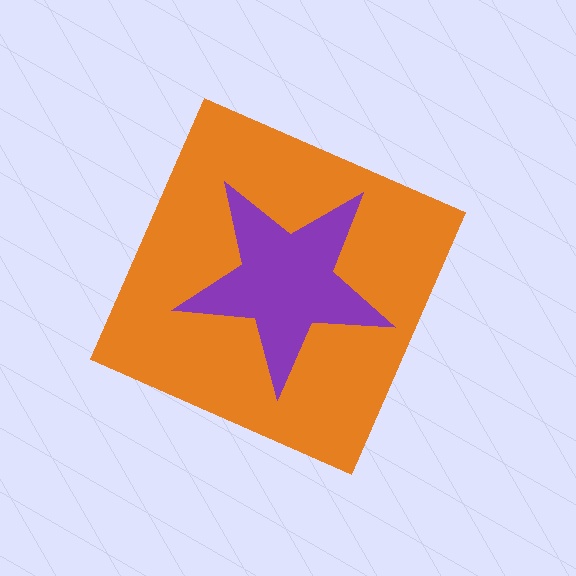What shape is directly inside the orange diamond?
The purple star.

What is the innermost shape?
The purple star.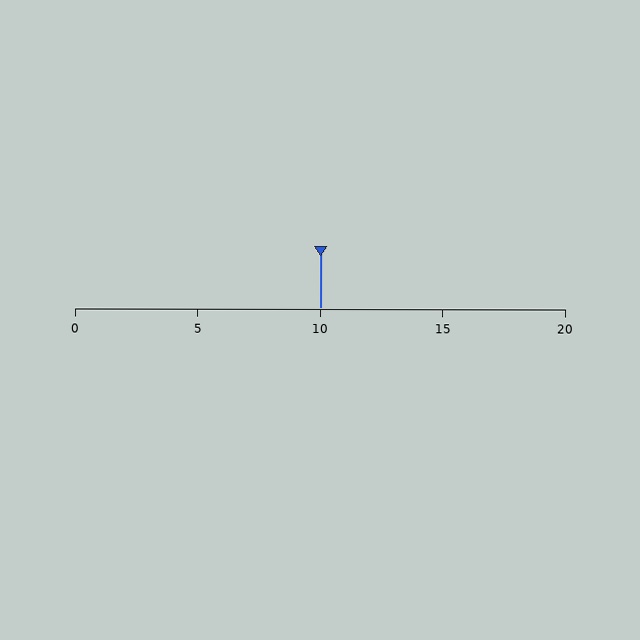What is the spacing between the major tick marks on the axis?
The major ticks are spaced 5 apart.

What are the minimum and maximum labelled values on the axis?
The axis runs from 0 to 20.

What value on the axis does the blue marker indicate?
The marker indicates approximately 10.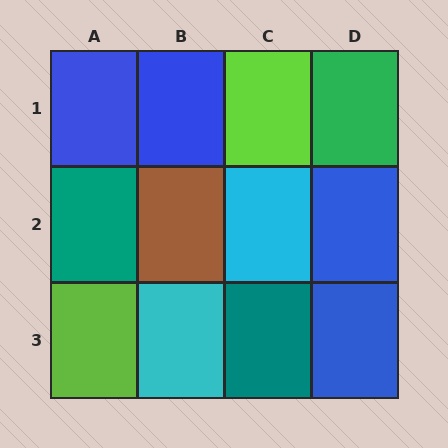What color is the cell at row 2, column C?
Cyan.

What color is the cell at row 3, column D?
Blue.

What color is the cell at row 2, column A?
Teal.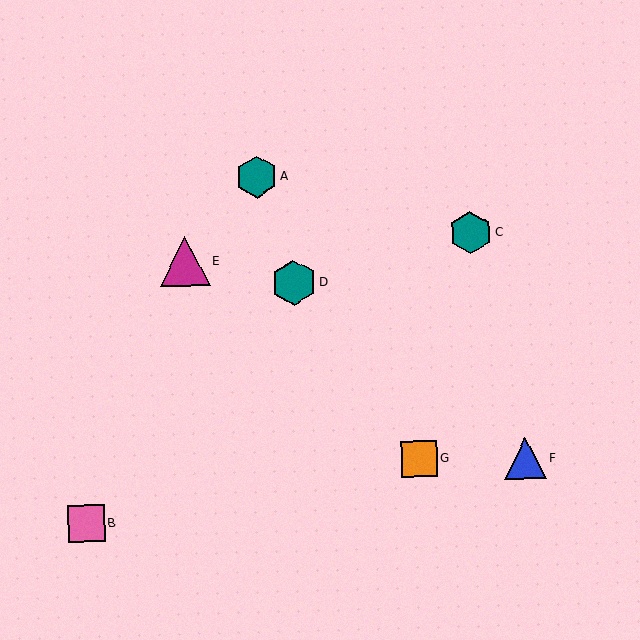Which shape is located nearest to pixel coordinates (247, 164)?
The teal hexagon (labeled A) at (256, 177) is nearest to that location.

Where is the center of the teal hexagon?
The center of the teal hexagon is at (294, 282).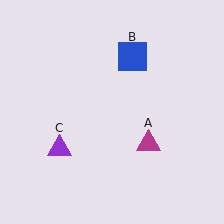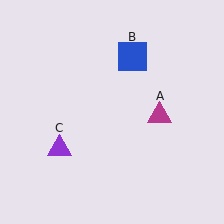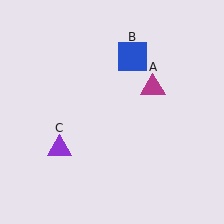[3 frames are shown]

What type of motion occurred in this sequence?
The magenta triangle (object A) rotated counterclockwise around the center of the scene.